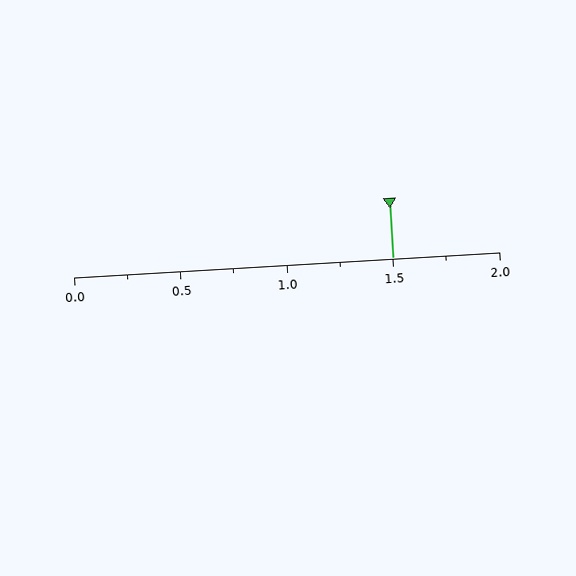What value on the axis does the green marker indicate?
The marker indicates approximately 1.5.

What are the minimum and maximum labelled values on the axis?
The axis runs from 0.0 to 2.0.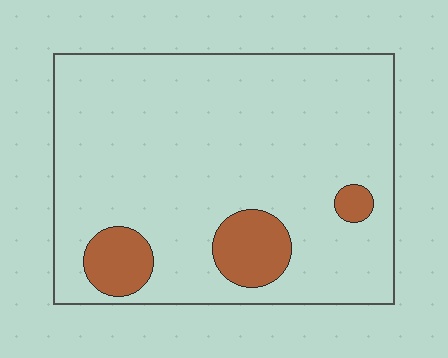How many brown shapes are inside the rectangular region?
3.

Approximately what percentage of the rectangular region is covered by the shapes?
Approximately 10%.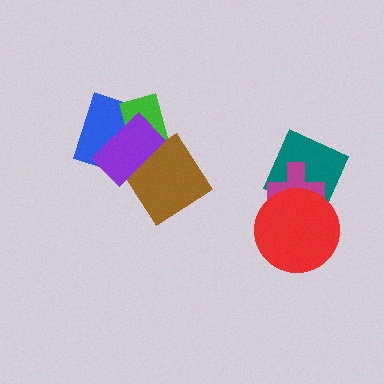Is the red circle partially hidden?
No, no other shape covers it.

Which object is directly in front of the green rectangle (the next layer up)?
The brown diamond is directly in front of the green rectangle.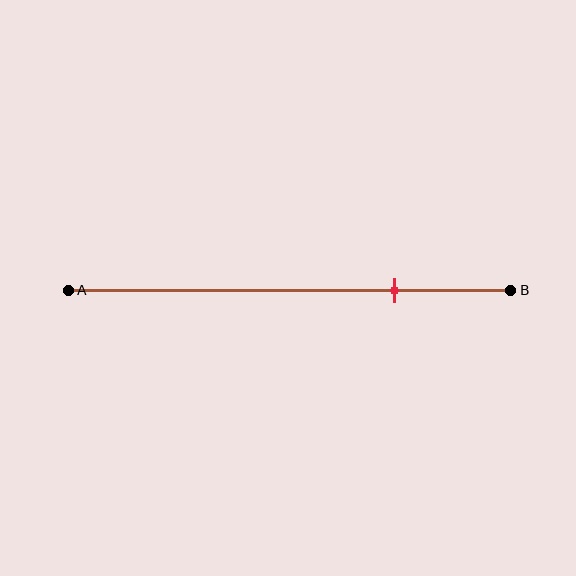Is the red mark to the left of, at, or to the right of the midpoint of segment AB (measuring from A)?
The red mark is to the right of the midpoint of segment AB.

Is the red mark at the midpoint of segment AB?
No, the mark is at about 75% from A, not at the 50% midpoint.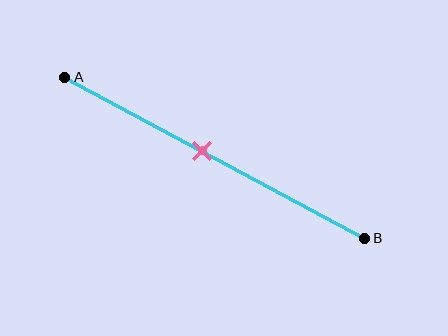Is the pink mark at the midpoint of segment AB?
No, the mark is at about 45% from A, not at the 50% midpoint.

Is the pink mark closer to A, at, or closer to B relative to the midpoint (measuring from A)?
The pink mark is closer to point A than the midpoint of segment AB.